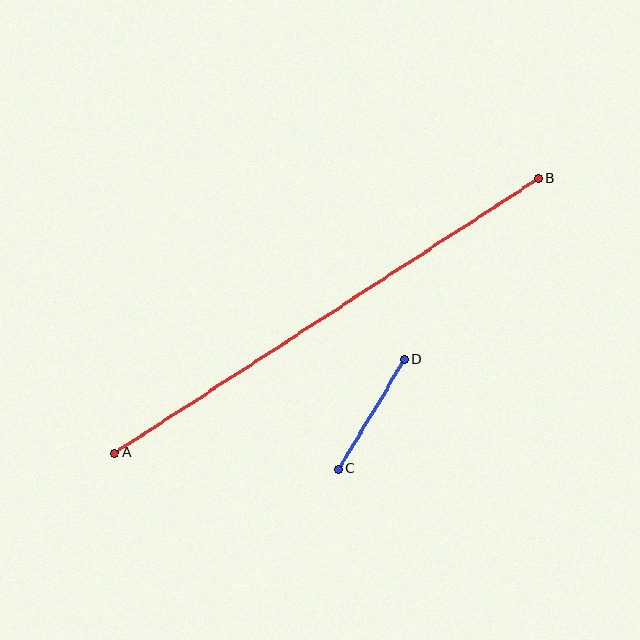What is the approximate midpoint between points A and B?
The midpoint is at approximately (327, 316) pixels.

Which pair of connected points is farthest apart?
Points A and B are farthest apart.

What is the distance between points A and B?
The distance is approximately 505 pixels.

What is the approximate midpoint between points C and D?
The midpoint is at approximately (371, 414) pixels.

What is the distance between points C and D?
The distance is approximately 127 pixels.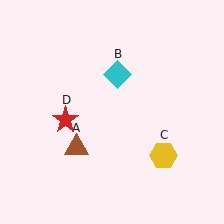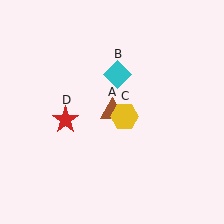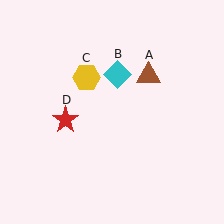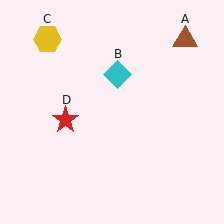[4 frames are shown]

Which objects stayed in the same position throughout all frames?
Cyan diamond (object B) and red star (object D) remained stationary.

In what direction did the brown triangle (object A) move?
The brown triangle (object A) moved up and to the right.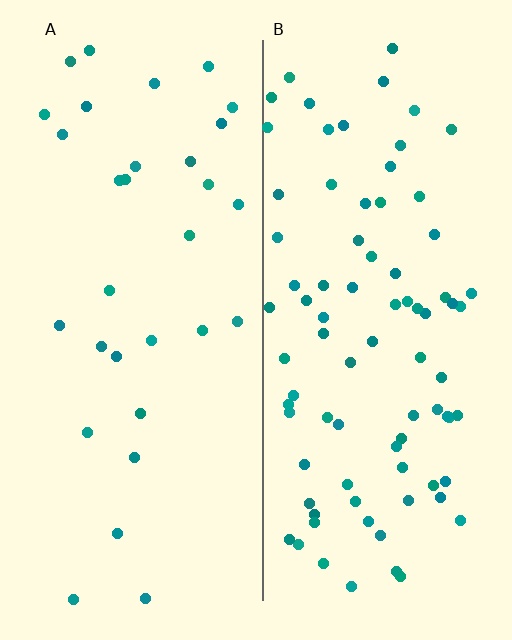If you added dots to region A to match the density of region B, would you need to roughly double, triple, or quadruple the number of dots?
Approximately triple.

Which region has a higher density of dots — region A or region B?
B (the right).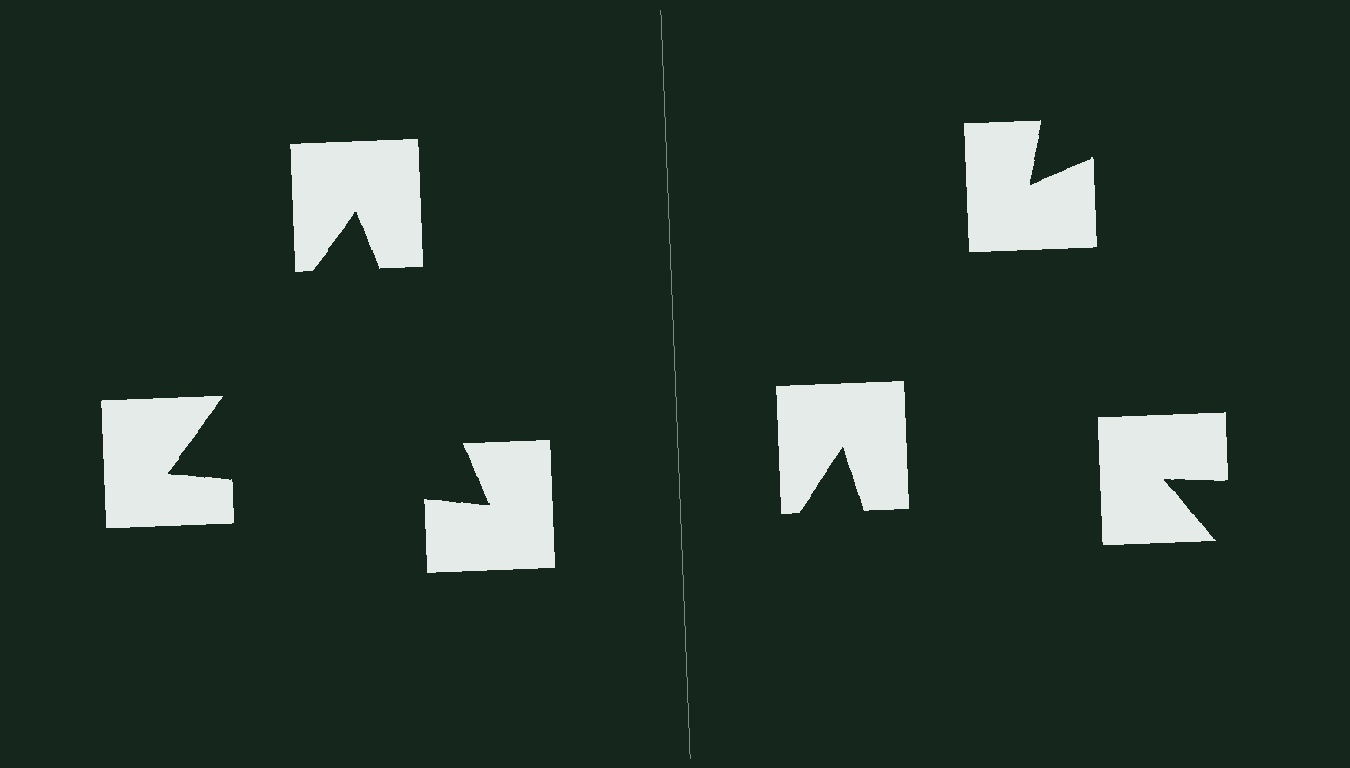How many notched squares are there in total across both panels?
6 — 3 on each side.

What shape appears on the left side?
An illusory triangle.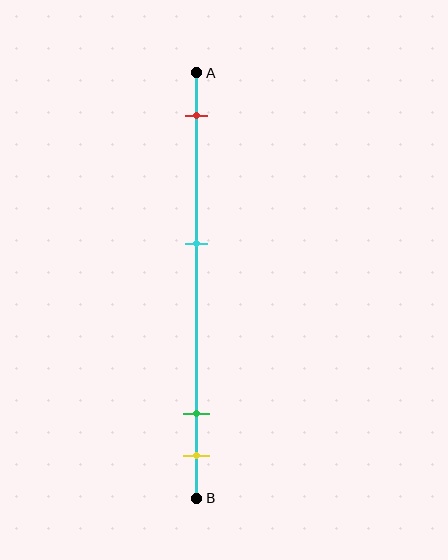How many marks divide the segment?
There are 4 marks dividing the segment.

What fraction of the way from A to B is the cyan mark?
The cyan mark is approximately 40% (0.4) of the way from A to B.